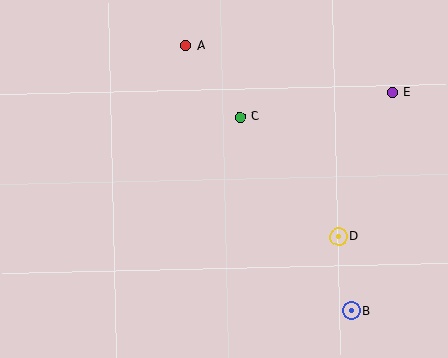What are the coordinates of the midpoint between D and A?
The midpoint between D and A is at (262, 141).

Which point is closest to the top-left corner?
Point A is closest to the top-left corner.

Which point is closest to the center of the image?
Point C at (240, 117) is closest to the center.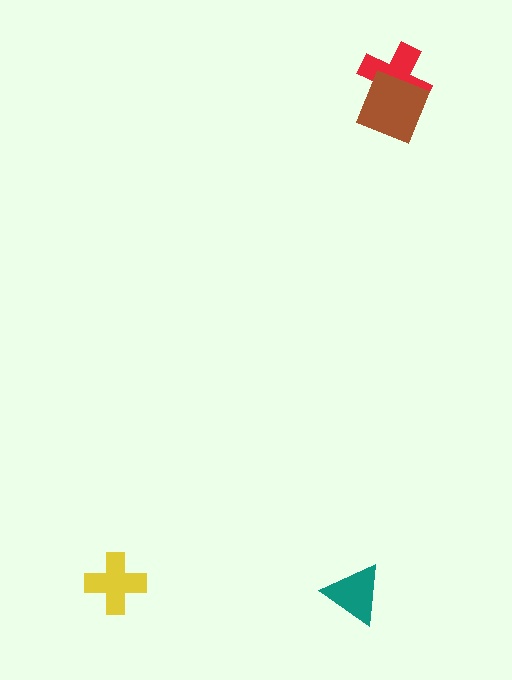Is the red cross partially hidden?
Yes, it is partially covered by another shape.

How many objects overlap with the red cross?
1 object overlaps with the red cross.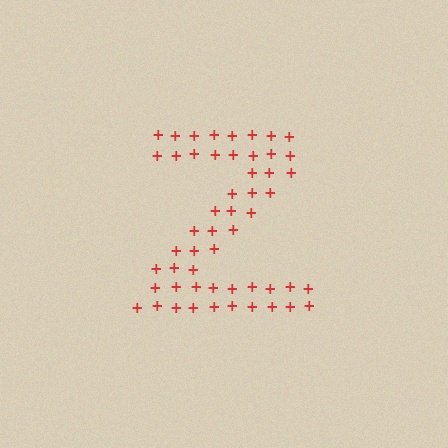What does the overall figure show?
The overall figure shows the letter Z.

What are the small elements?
The small elements are plus signs.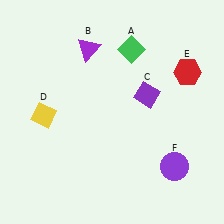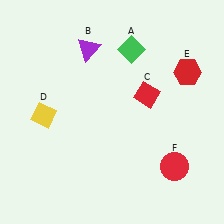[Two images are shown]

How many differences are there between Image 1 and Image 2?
There are 2 differences between the two images.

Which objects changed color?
C changed from purple to red. F changed from purple to red.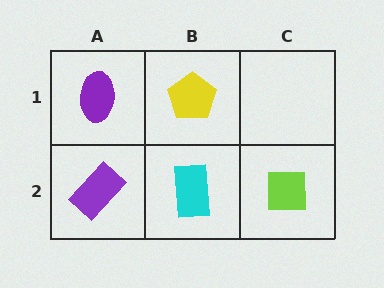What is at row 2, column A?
A purple rectangle.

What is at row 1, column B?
A yellow pentagon.